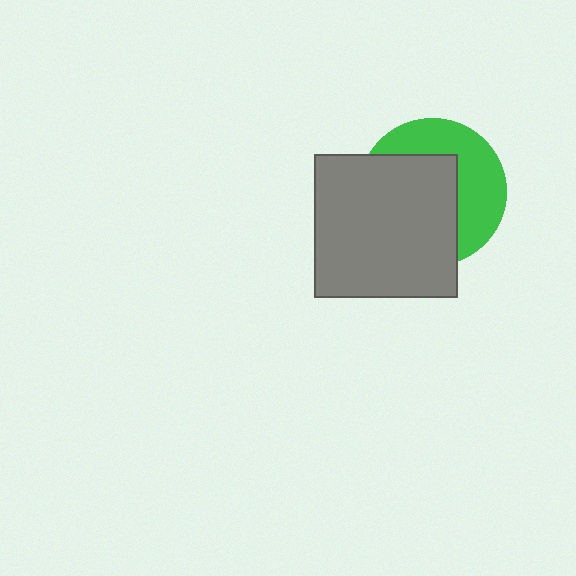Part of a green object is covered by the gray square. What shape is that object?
It is a circle.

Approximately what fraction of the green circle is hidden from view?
Roughly 57% of the green circle is hidden behind the gray square.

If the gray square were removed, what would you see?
You would see the complete green circle.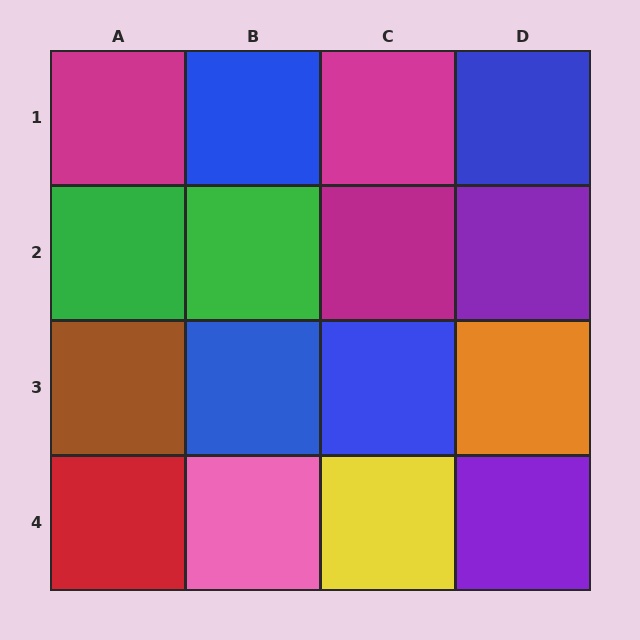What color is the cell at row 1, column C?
Magenta.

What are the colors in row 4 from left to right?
Red, pink, yellow, purple.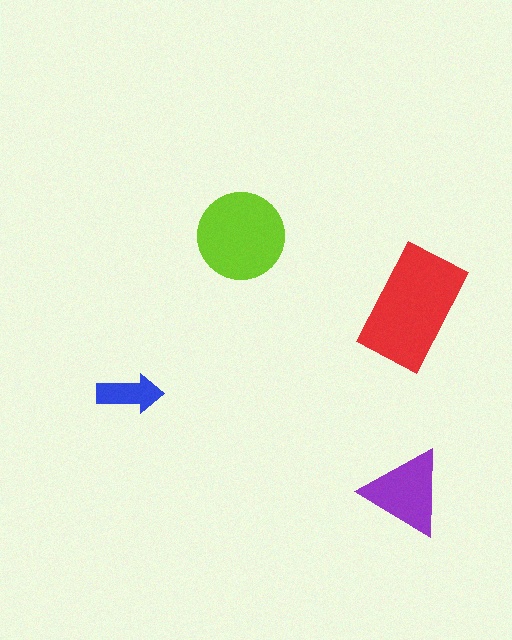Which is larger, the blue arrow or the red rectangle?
The red rectangle.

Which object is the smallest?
The blue arrow.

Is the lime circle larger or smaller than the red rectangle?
Smaller.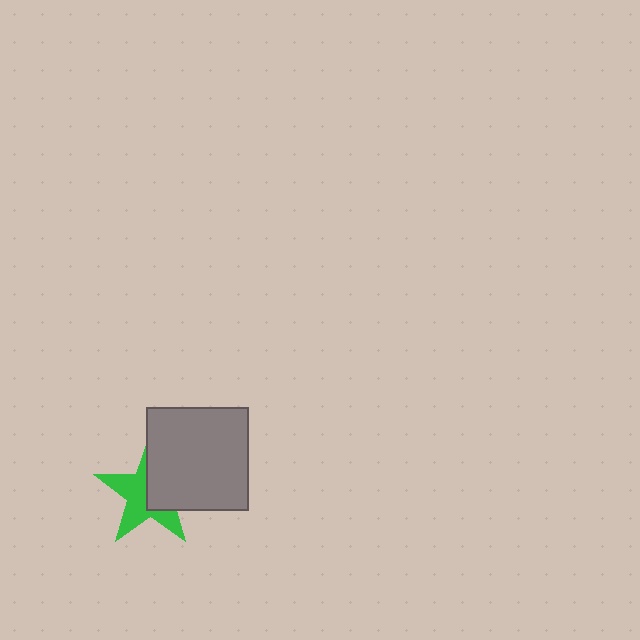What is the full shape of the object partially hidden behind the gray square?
The partially hidden object is a green star.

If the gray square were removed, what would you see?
You would see the complete green star.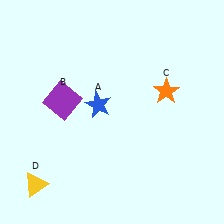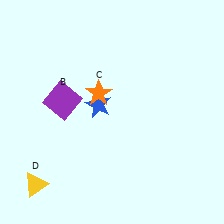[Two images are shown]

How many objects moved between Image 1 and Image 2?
1 object moved between the two images.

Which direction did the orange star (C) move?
The orange star (C) moved left.